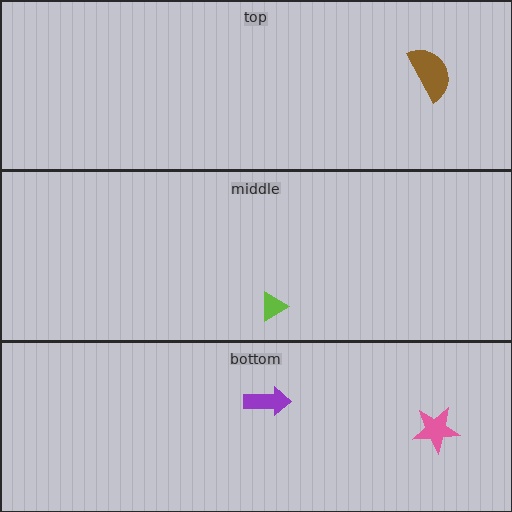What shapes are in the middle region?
The lime triangle.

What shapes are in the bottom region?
The purple arrow, the pink star.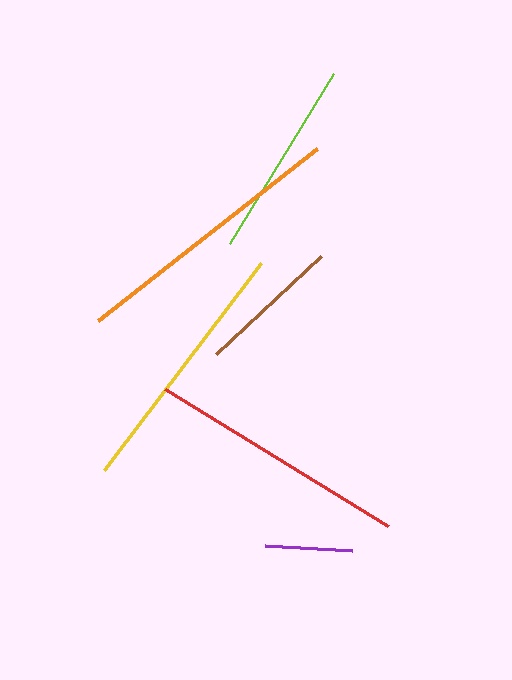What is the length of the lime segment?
The lime segment is approximately 200 pixels long.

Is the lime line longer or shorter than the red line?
The red line is longer than the lime line.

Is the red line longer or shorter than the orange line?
The orange line is longer than the red line.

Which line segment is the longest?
The orange line is the longest at approximately 278 pixels.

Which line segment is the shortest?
The purple line is the shortest at approximately 87 pixels.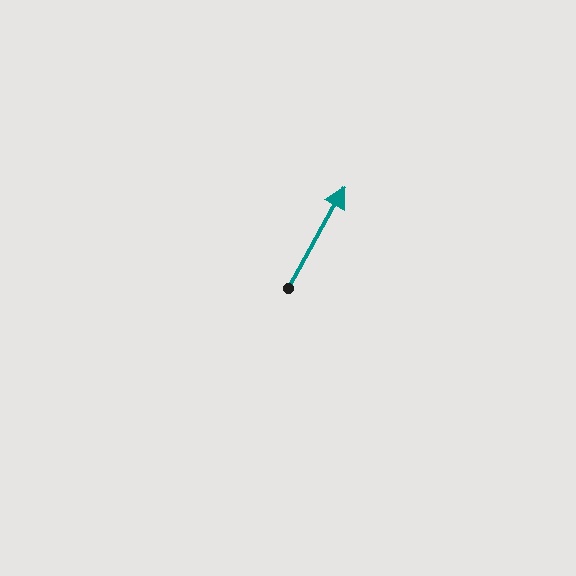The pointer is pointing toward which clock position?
Roughly 1 o'clock.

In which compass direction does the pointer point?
Northeast.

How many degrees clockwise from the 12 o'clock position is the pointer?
Approximately 29 degrees.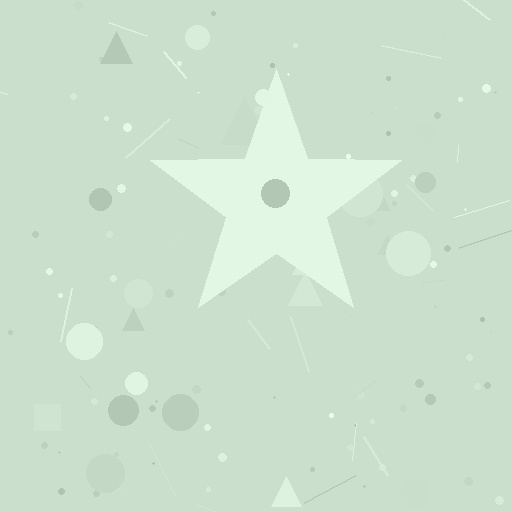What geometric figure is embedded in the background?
A star is embedded in the background.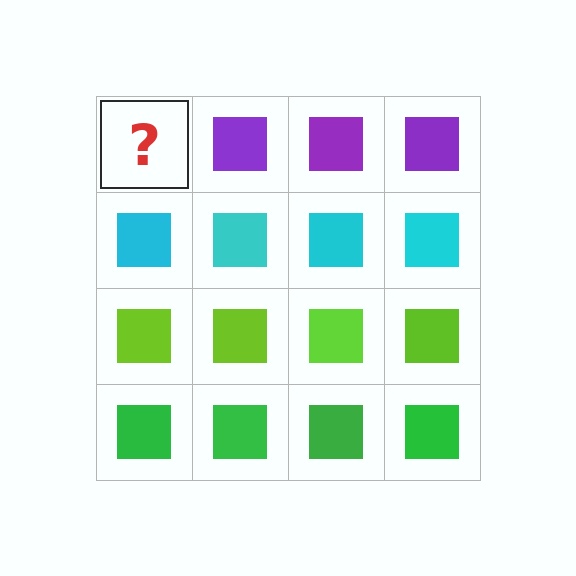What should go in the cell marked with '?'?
The missing cell should contain a purple square.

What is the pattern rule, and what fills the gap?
The rule is that each row has a consistent color. The gap should be filled with a purple square.